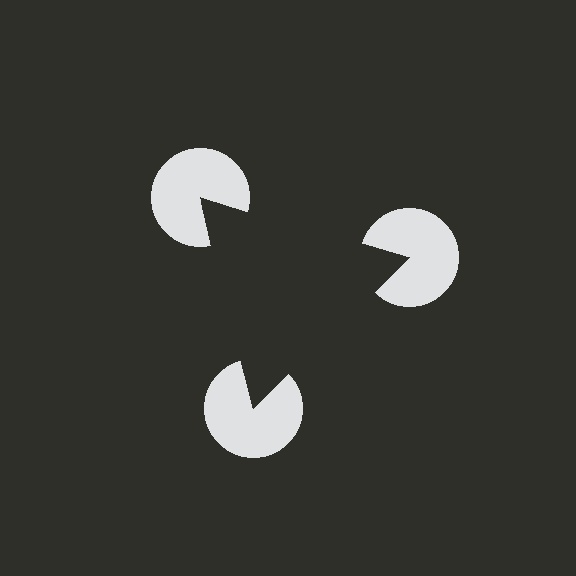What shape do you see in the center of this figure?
An illusory triangle — its edges are inferred from the aligned wedge cuts in the pac-man discs, not physically drawn.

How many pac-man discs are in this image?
There are 3 — one at each vertex of the illusory triangle.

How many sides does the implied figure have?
3 sides.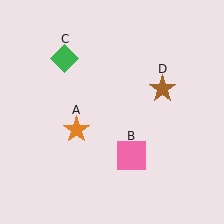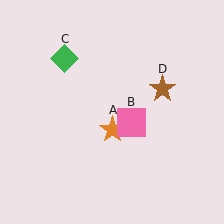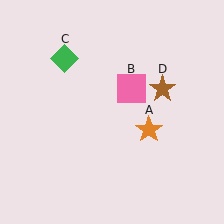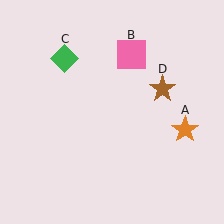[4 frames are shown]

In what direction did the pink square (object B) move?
The pink square (object B) moved up.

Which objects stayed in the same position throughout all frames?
Green diamond (object C) and brown star (object D) remained stationary.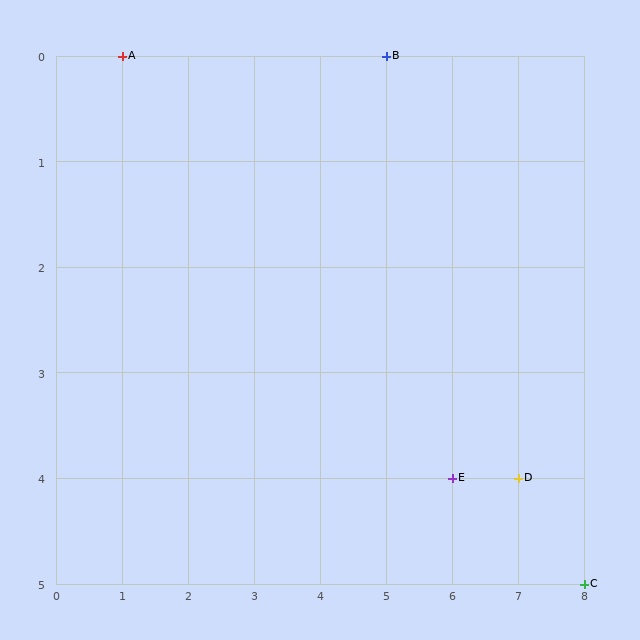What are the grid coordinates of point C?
Point C is at grid coordinates (8, 5).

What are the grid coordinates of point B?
Point B is at grid coordinates (5, 0).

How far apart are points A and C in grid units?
Points A and C are 7 columns and 5 rows apart (about 8.6 grid units diagonally).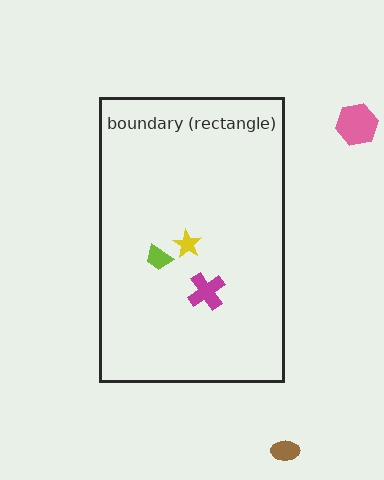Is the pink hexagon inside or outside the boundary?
Outside.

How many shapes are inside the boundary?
3 inside, 2 outside.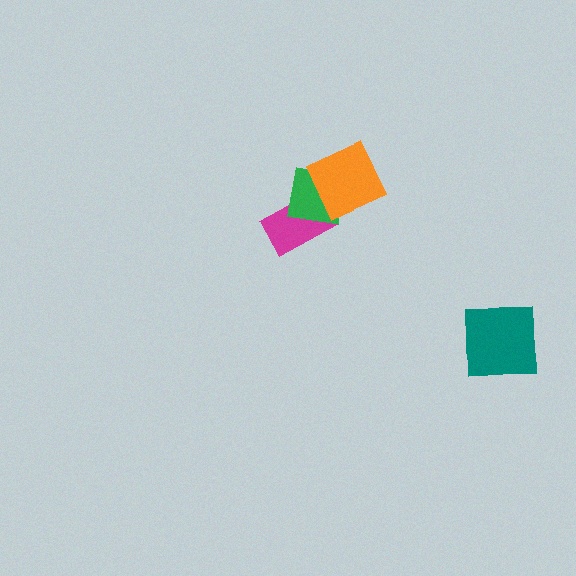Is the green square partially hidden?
Yes, it is partially covered by another shape.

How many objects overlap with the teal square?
0 objects overlap with the teal square.